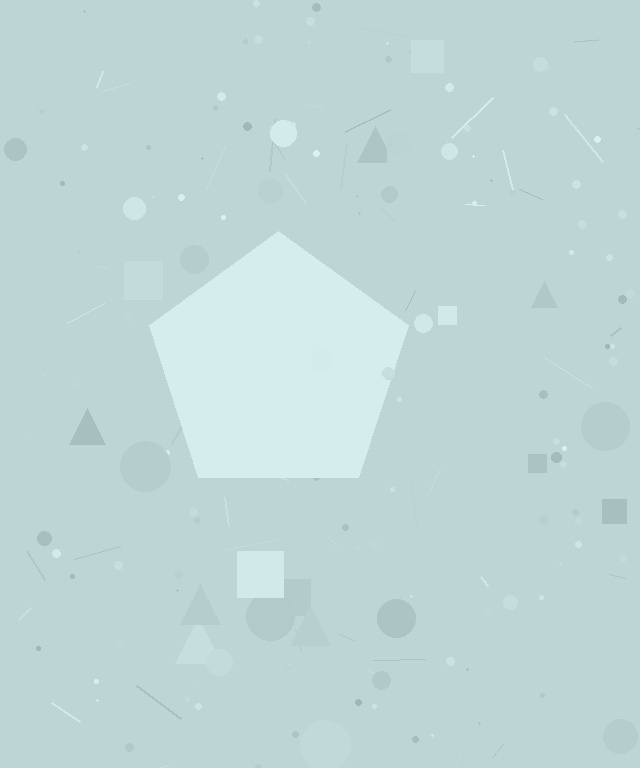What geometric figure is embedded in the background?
A pentagon is embedded in the background.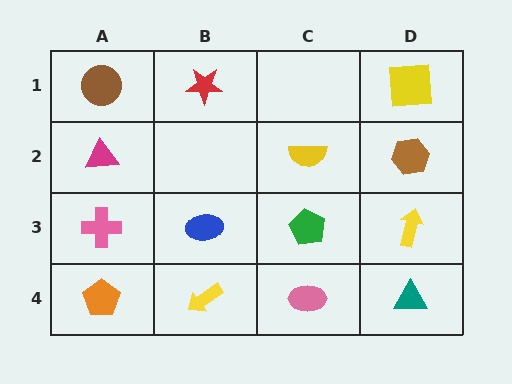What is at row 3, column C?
A green pentagon.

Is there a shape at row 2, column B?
No, that cell is empty.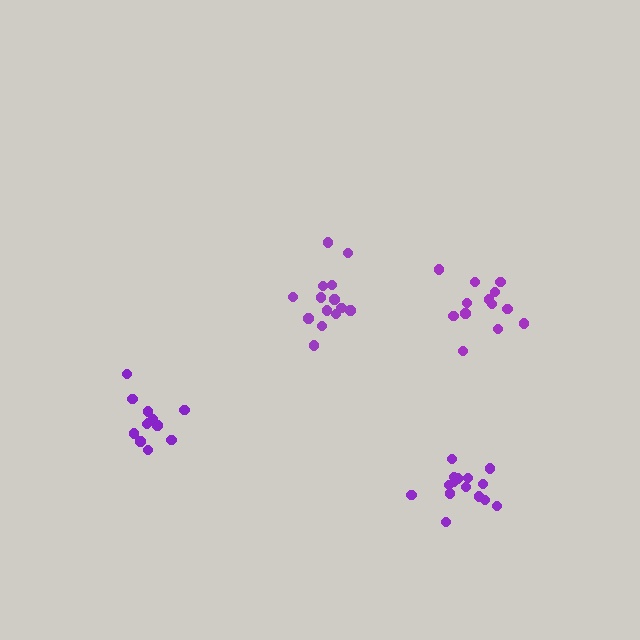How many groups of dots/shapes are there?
There are 4 groups.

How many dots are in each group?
Group 1: 12 dots, Group 2: 14 dots, Group 3: 13 dots, Group 4: 15 dots (54 total).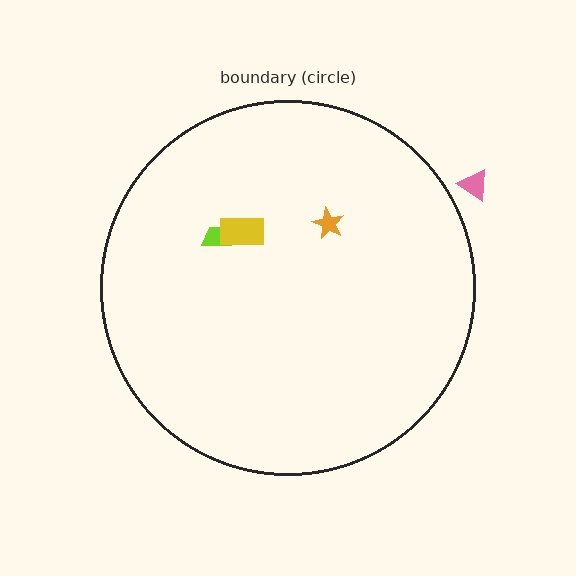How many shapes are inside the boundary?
3 inside, 1 outside.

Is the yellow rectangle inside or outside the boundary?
Inside.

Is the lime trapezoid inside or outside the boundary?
Inside.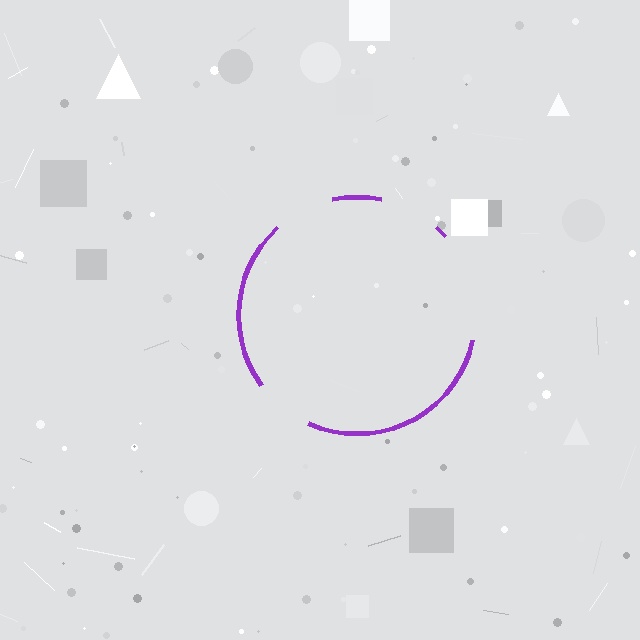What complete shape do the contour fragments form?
The contour fragments form a circle.